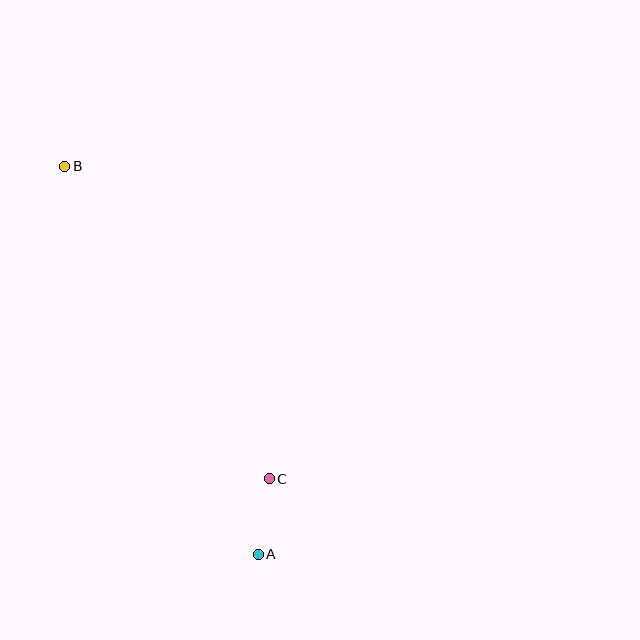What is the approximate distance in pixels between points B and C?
The distance between B and C is approximately 374 pixels.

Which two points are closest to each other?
Points A and C are closest to each other.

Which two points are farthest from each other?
Points A and B are farthest from each other.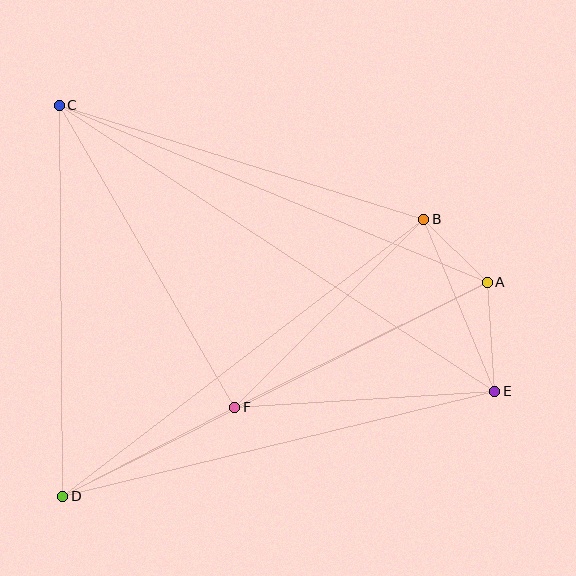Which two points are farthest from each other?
Points C and E are farthest from each other.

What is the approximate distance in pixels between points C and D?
The distance between C and D is approximately 391 pixels.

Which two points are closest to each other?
Points A and B are closest to each other.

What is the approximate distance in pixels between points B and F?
The distance between B and F is approximately 267 pixels.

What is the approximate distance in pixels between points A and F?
The distance between A and F is approximately 282 pixels.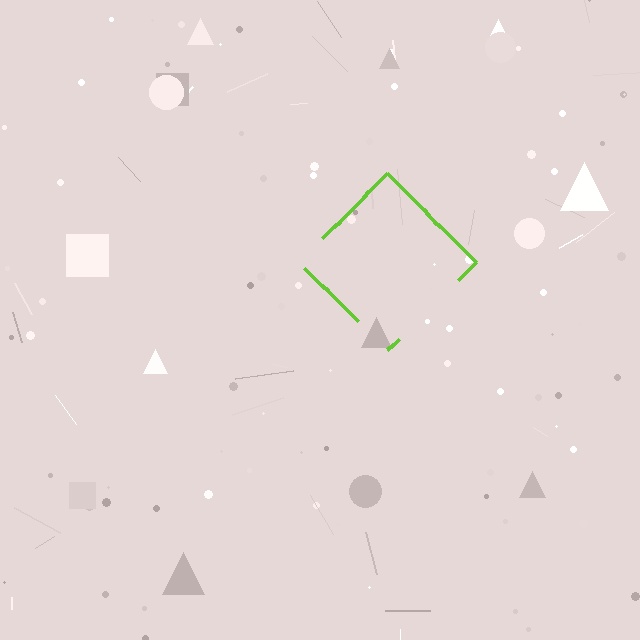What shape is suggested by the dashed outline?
The dashed outline suggests a diamond.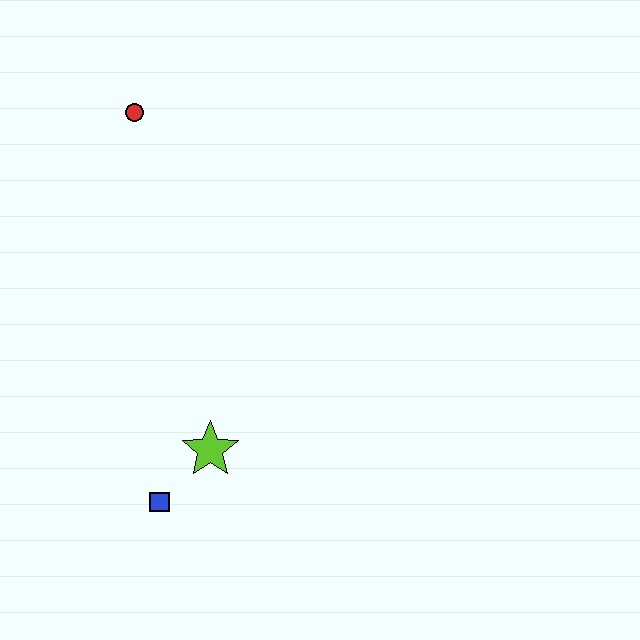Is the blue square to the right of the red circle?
Yes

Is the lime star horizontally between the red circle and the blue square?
No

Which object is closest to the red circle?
The lime star is closest to the red circle.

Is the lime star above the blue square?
Yes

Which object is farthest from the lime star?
The red circle is farthest from the lime star.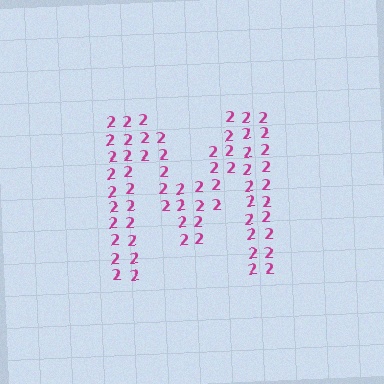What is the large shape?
The large shape is the letter M.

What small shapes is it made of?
It is made of small digit 2's.